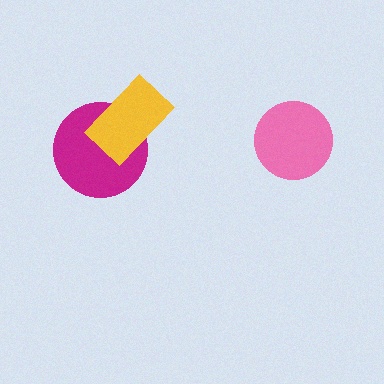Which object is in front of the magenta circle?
The yellow rectangle is in front of the magenta circle.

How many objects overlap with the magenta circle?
1 object overlaps with the magenta circle.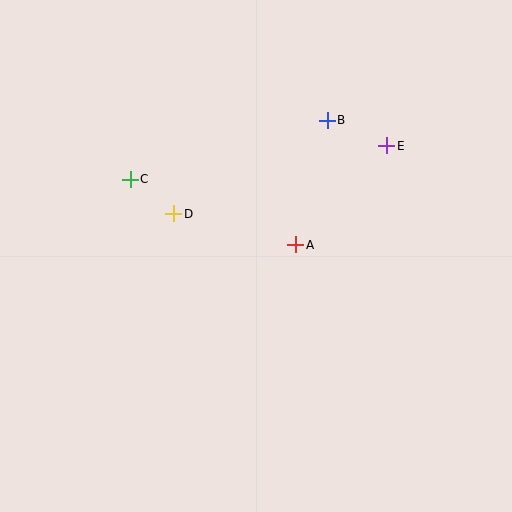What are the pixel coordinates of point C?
Point C is at (130, 179).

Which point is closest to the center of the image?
Point A at (296, 245) is closest to the center.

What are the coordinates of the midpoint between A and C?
The midpoint between A and C is at (213, 212).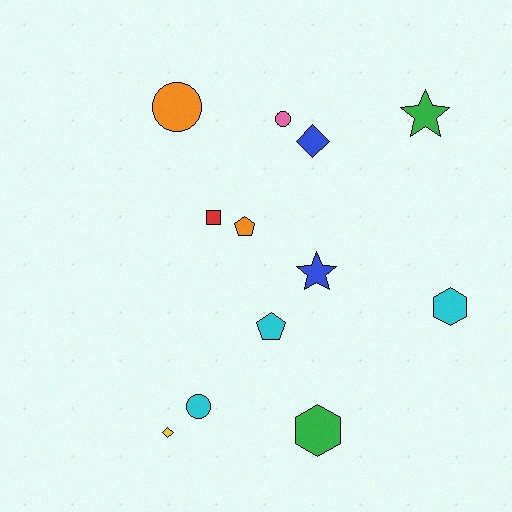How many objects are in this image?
There are 12 objects.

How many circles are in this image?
There are 3 circles.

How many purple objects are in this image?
There are no purple objects.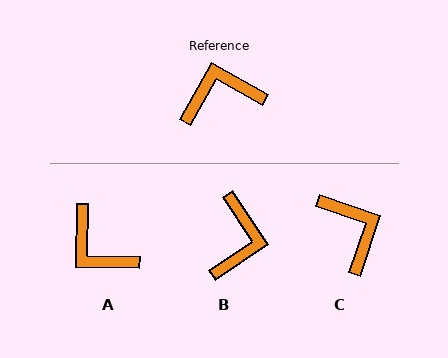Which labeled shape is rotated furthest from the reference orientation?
A, about 119 degrees away.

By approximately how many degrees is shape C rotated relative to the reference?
Approximately 79 degrees clockwise.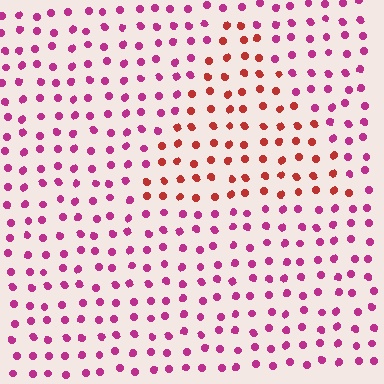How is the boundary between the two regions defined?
The boundary is defined purely by a slight shift in hue (about 41 degrees). Spacing, size, and orientation are identical on both sides.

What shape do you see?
I see a triangle.